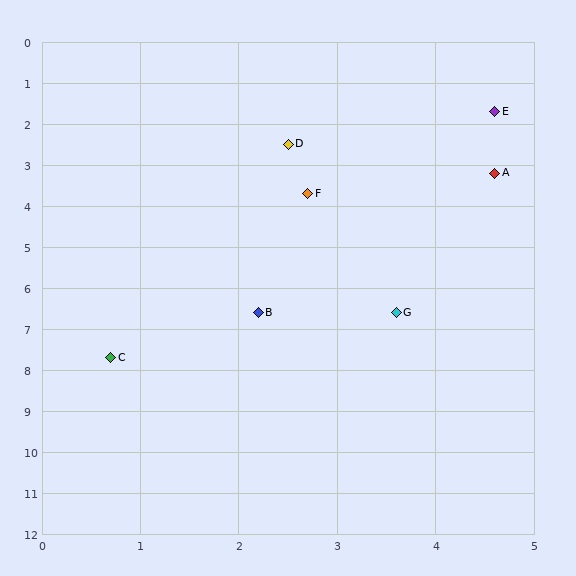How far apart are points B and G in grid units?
Points B and G are about 1.4 grid units apart.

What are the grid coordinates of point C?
Point C is at approximately (0.7, 7.7).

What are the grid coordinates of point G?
Point G is at approximately (3.6, 6.6).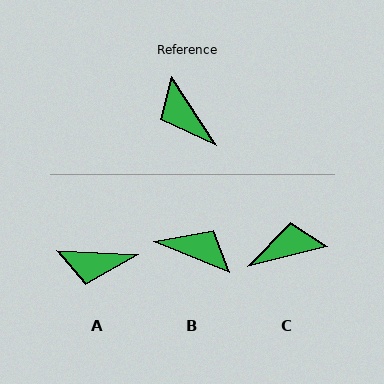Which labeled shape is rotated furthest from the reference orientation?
B, about 145 degrees away.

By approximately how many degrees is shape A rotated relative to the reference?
Approximately 54 degrees counter-clockwise.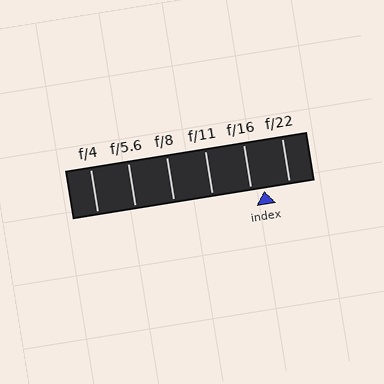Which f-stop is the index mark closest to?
The index mark is closest to f/16.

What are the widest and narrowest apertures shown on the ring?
The widest aperture shown is f/4 and the narrowest is f/22.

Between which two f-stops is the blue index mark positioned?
The index mark is between f/16 and f/22.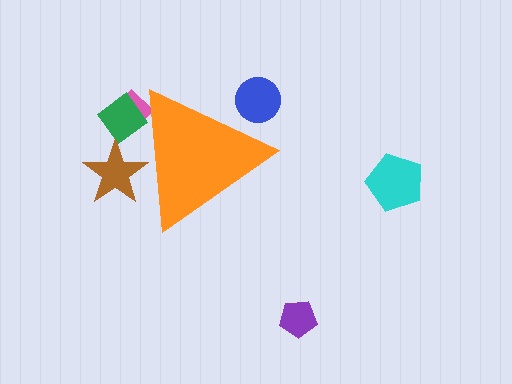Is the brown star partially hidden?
Yes, the brown star is partially hidden behind the orange triangle.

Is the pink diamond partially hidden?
Yes, the pink diamond is partially hidden behind the orange triangle.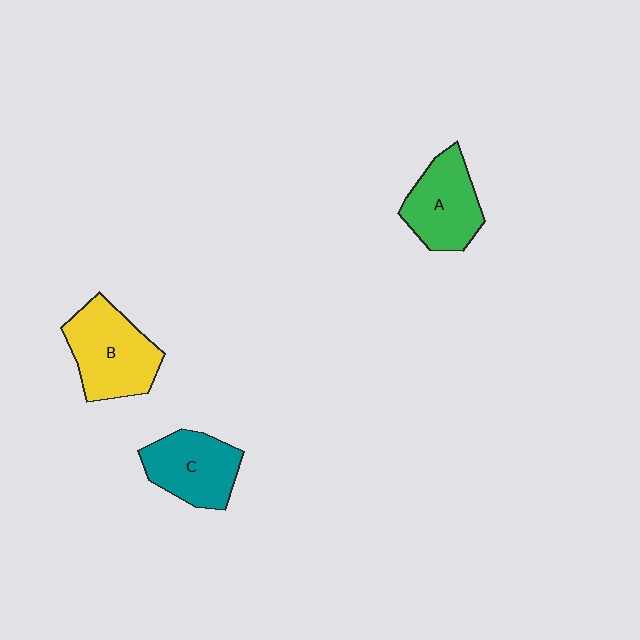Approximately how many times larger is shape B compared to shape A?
Approximately 1.2 times.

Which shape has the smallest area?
Shape C (teal).